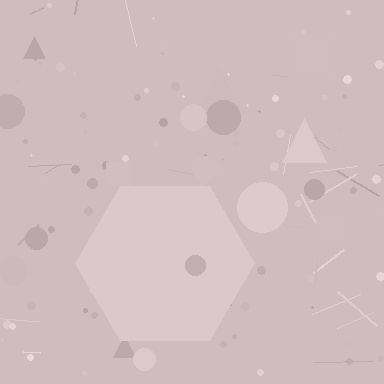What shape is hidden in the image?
A hexagon is hidden in the image.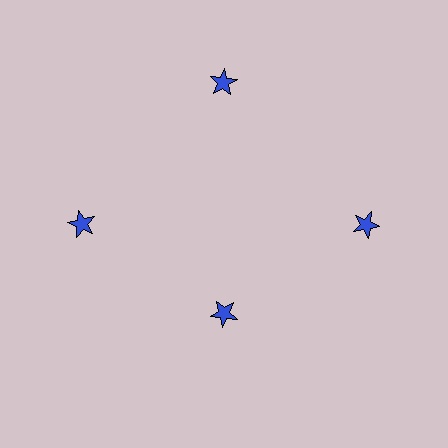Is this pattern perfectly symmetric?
No. The 4 blue stars are arranged in a ring, but one element near the 6 o'clock position is pulled inward toward the center, breaking the 4-fold rotational symmetry.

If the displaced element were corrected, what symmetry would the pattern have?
It would have 4-fold rotational symmetry — the pattern would map onto itself every 90 degrees.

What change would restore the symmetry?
The symmetry would be restored by moving it outward, back onto the ring so that all 4 stars sit at equal angles and equal distance from the center.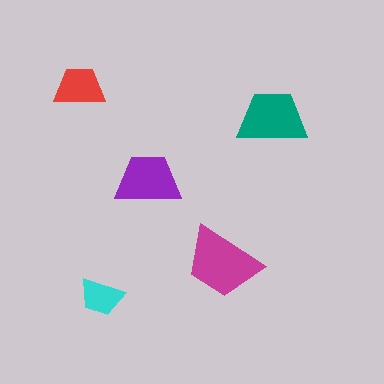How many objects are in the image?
There are 5 objects in the image.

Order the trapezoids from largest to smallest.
the magenta one, the teal one, the purple one, the red one, the cyan one.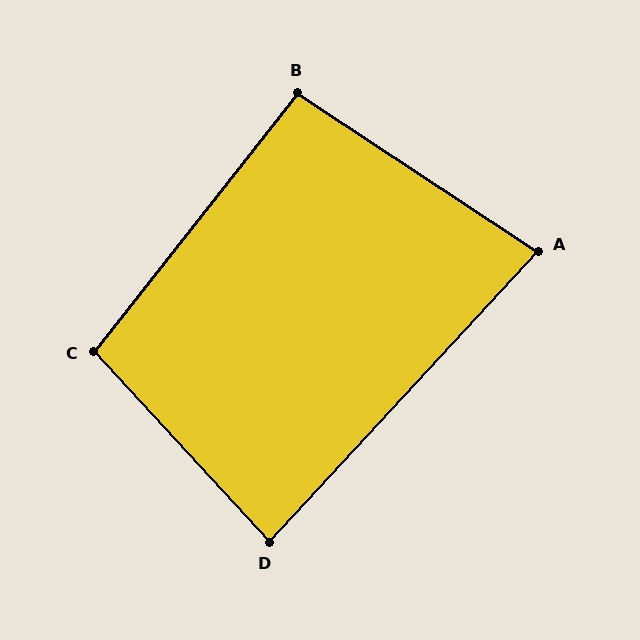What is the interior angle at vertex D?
Approximately 85 degrees (approximately right).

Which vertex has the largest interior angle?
C, at approximately 99 degrees.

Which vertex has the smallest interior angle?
A, at approximately 81 degrees.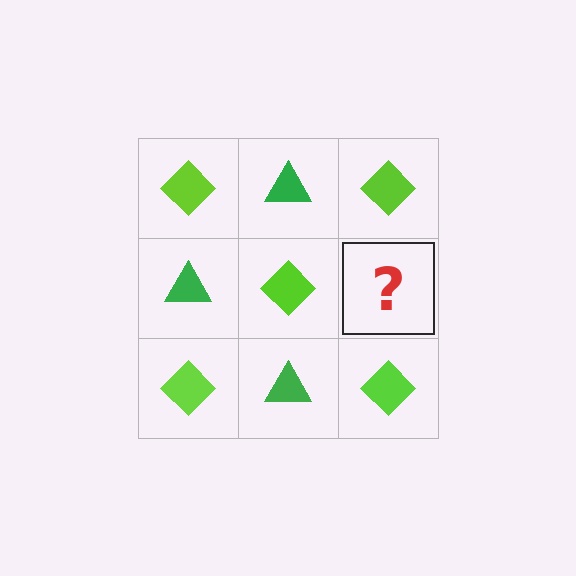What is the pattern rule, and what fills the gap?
The rule is that it alternates lime diamond and green triangle in a checkerboard pattern. The gap should be filled with a green triangle.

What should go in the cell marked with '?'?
The missing cell should contain a green triangle.